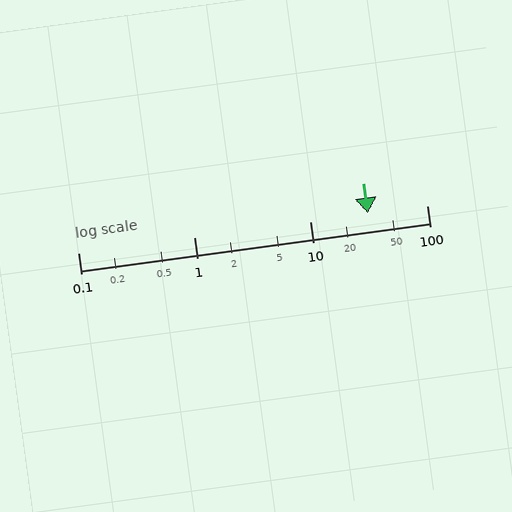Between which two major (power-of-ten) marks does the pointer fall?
The pointer is between 10 and 100.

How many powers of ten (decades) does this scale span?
The scale spans 3 decades, from 0.1 to 100.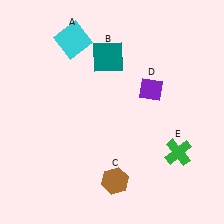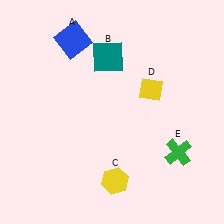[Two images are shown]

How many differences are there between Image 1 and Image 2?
There are 3 differences between the two images.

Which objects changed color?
A changed from cyan to blue. C changed from brown to yellow. D changed from purple to yellow.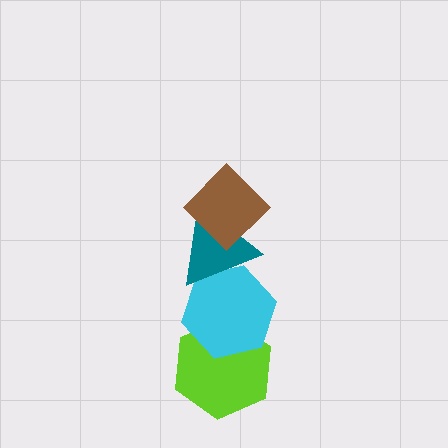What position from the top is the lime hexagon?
The lime hexagon is 4th from the top.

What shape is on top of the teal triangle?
The brown diamond is on top of the teal triangle.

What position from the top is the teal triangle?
The teal triangle is 2nd from the top.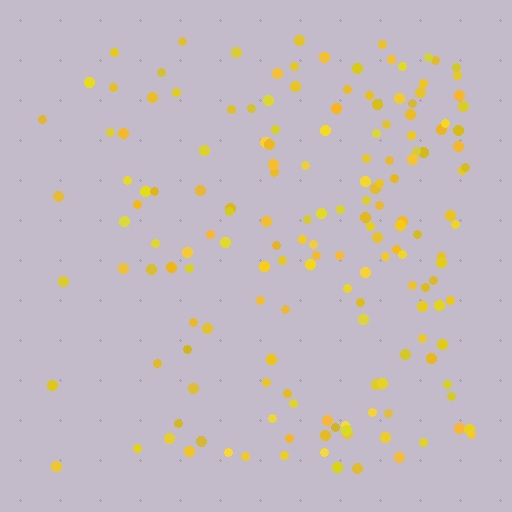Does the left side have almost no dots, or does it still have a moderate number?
Still a moderate number, just noticeably fewer than the right.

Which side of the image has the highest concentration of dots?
The right.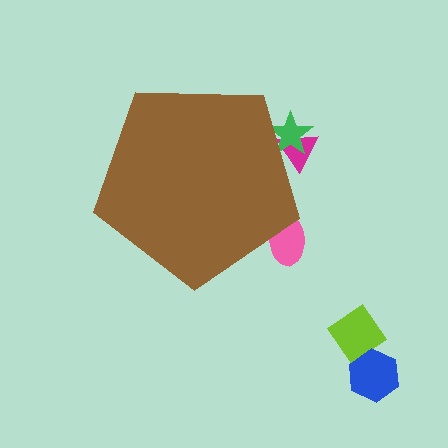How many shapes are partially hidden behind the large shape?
3 shapes are partially hidden.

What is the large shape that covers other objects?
A brown pentagon.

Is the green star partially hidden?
Yes, the green star is partially hidden behind the brown pentagon.